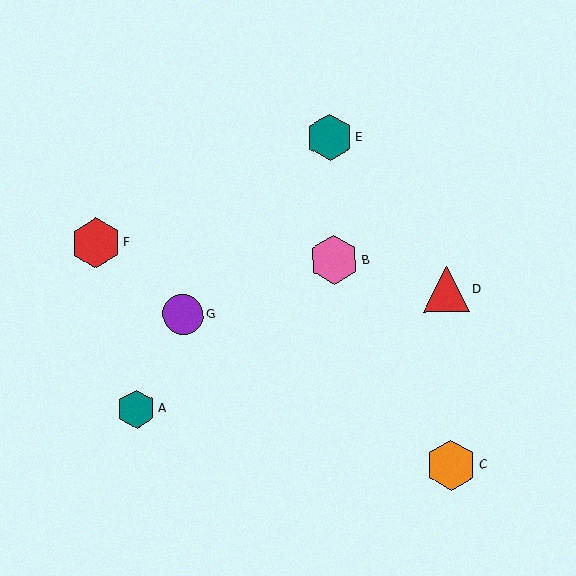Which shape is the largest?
The orange hexagon (labeled C) is the largest.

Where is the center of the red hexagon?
The center of the red hexagon is at (96, 243).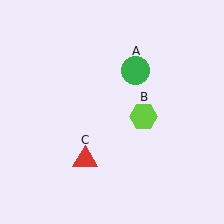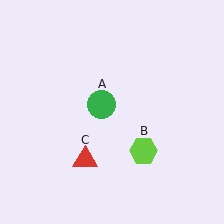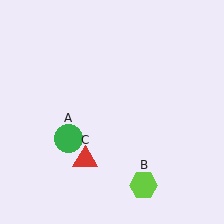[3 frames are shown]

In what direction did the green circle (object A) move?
The green circle (object A) moved down and to the left.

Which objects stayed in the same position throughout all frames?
Red triangle (object C) remained stationary.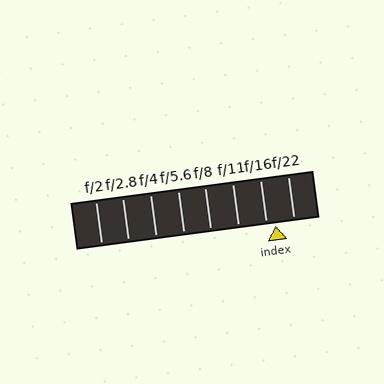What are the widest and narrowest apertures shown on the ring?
The widest aperture shown is f/2 and the narrowest is f/22.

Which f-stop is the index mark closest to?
The index mark is closest to f/16.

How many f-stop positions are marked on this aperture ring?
There are 8 f-stop positions marked.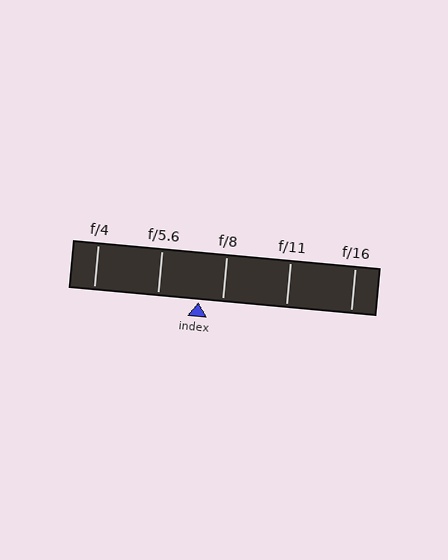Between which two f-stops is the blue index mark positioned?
The index mark is between f/5.6 and f/8.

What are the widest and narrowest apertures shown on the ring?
The widest aperture shown is f/4 and the narrowest is f/16.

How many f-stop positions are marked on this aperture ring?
There are 5 f-stop positions marked.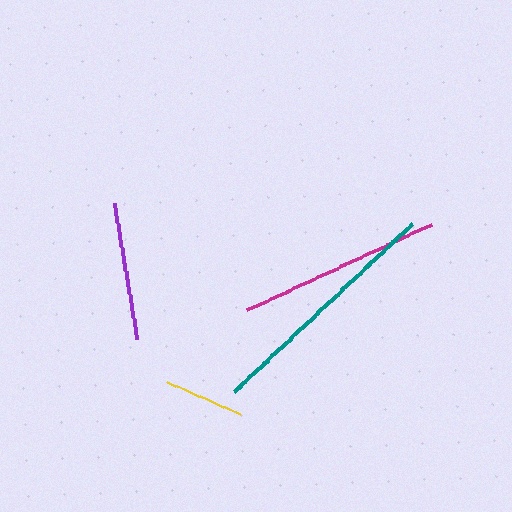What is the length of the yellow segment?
The yellow segment is approximately 79 pixels long.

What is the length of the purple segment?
The purple segment is approximately 139 pixels long.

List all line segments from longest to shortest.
From longest to shortest: teal, magenta, purple, yellow.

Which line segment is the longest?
The teal line is the longest at approximately 244 pixels.